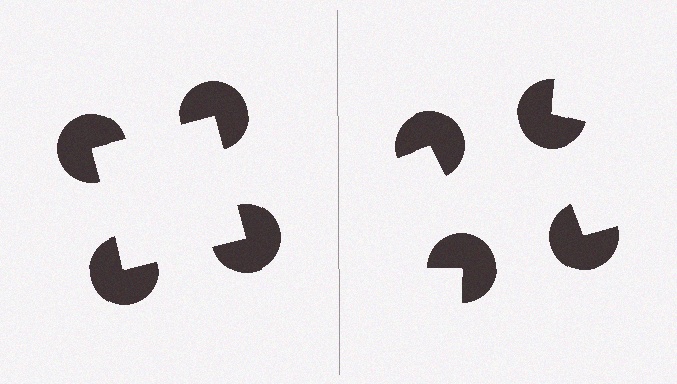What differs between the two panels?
The pac-man discs are positioned identically on both sides; only the wedge orientations differ. On the left they align to a square; on the right they are misaligned.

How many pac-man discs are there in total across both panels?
8 — 4 on each side.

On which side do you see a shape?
An illusory square appears on the left side. On the right side the wedge cuts are rotated, so no coherent shape forms.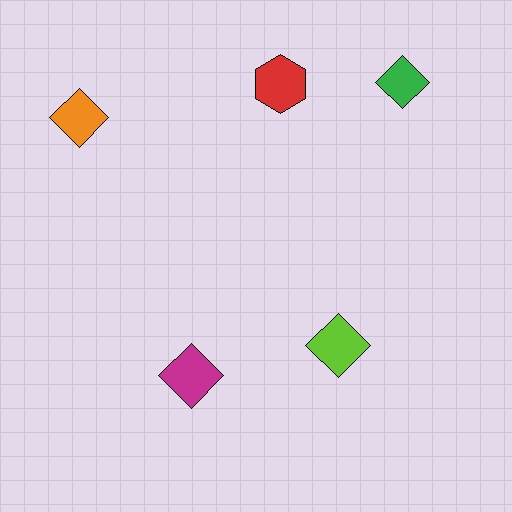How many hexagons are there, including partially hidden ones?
There is 1 hexagon.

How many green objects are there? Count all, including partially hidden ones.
There is 1 green object.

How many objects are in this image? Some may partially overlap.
There are 5 objects.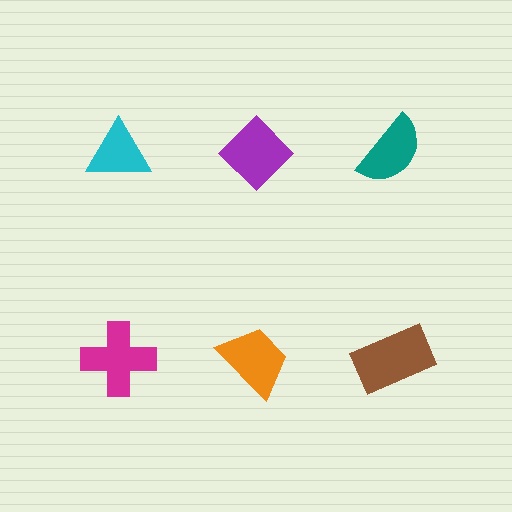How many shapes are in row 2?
3 shapes.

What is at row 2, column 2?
An orange trapezoid.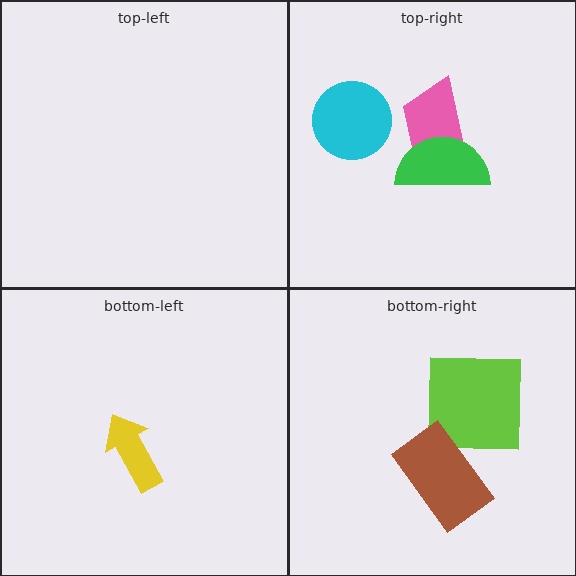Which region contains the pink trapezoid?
The top-right region.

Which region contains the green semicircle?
The top-right region.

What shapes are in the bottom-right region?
The lime square, the brown rectangle.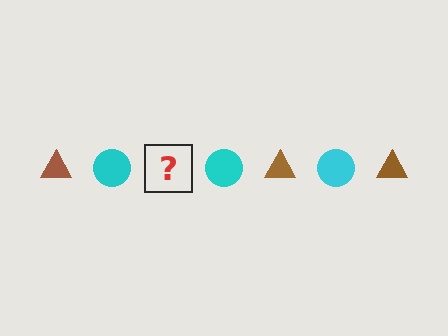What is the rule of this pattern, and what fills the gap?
The rule is that the pattern alternates between brown triangle and cyan circle. The gap should be filled with a brown triangle.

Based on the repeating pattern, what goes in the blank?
The blank should be a brown triangle.